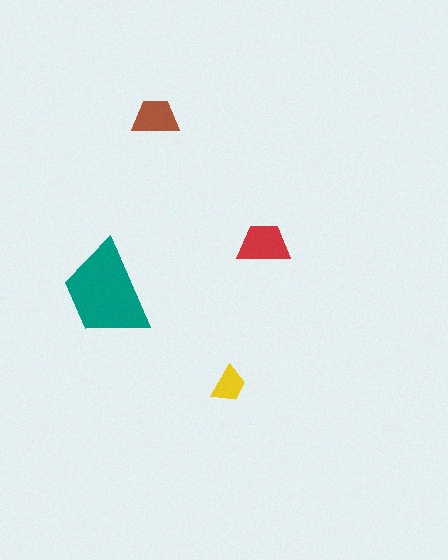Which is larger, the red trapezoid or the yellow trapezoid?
The red one.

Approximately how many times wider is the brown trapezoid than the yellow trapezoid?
About 1.5 times wider.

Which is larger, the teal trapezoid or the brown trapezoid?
The teal one.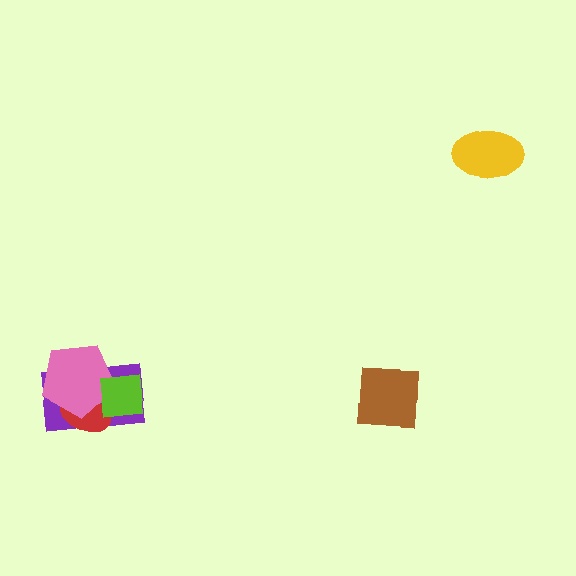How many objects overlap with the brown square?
0 objects overlap with the brown square.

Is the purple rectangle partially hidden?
Yes, it is partially covered by another shape.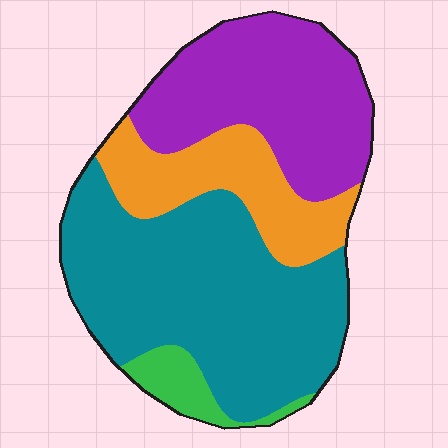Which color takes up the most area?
Teal, at roughly 45%.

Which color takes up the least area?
Green, at roughly 5%.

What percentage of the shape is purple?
Purple covers 30% of the shape.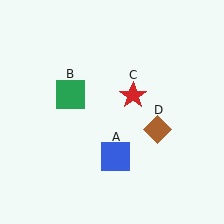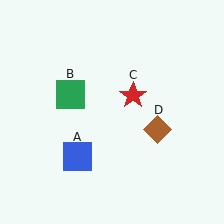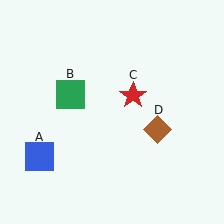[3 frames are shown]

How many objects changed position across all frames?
1 object changed position: blue square (object A).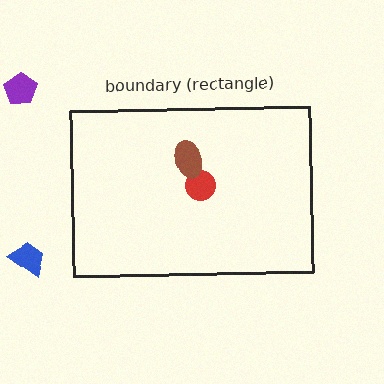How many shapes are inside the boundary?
2 inside, 2 outside.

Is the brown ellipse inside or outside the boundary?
Inside.